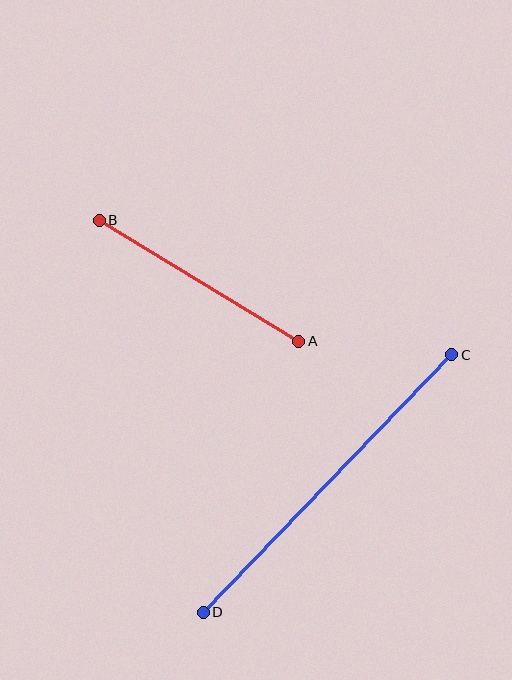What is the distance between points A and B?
The distance is approximately 233 pixels.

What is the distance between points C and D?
The distance is approximately 358 pixels.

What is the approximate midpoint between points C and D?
The midpoint is at approximately (327, 484) pixels.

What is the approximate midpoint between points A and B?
The midpoint is at approximately (199, 281) pixels.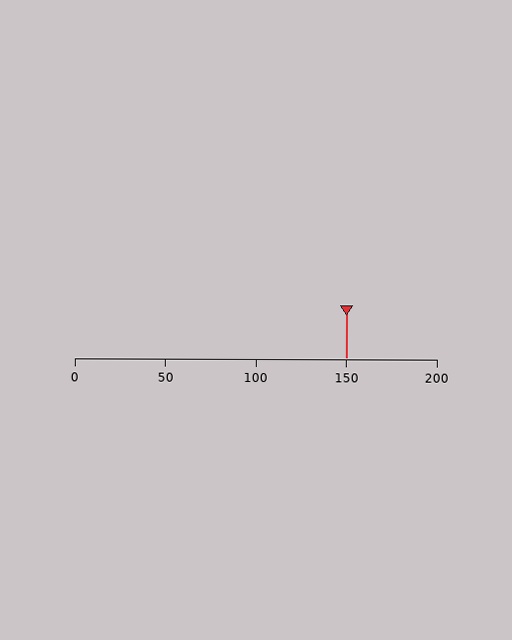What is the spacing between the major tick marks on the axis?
The major ticks are spaced 50 apart.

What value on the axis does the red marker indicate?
The marker indicates approximately 150.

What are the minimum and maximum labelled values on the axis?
The axis runs from 0 to 200.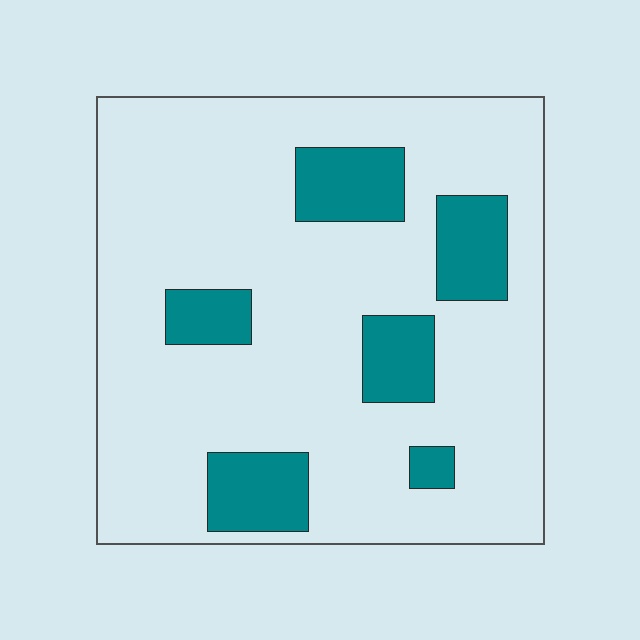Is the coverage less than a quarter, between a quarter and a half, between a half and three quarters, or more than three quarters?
Less than a quarter.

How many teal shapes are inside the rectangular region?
6.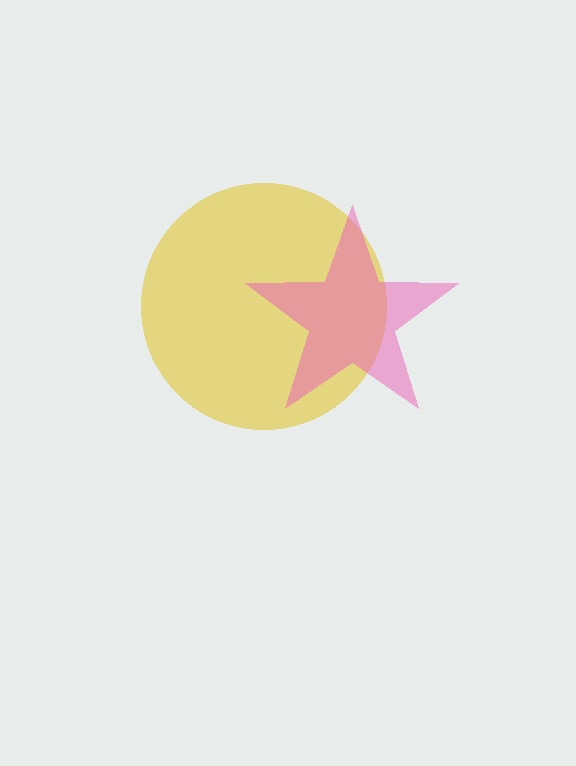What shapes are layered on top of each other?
The layered shapes are: a yellow circle, a pink star.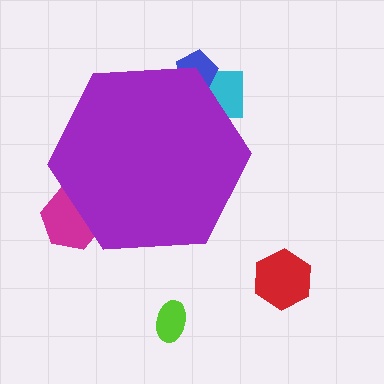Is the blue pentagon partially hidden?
Yes, the blue pentagon is partially hidden behind the purple hexagon.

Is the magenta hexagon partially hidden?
Yes, the magenta hexagon is partially hidden behind the purple hexagon.